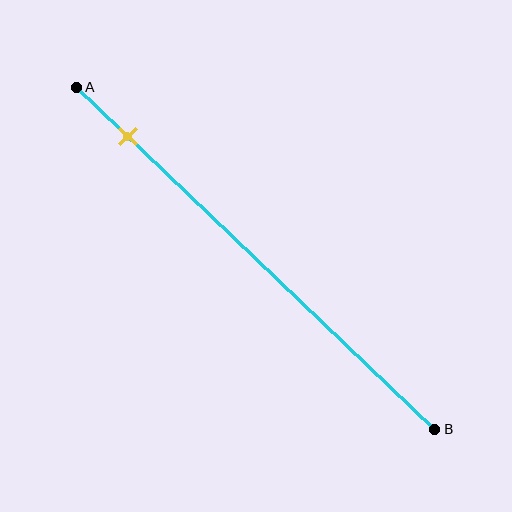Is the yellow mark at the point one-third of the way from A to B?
No, the mark is at about 15% from A, not at the 33% one-third point.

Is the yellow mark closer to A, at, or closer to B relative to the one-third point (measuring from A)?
The yellow mark is closer to point A than the one-third point of segment AB.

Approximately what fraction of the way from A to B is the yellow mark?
The yellow mark is approximately 15% of the way from A to B.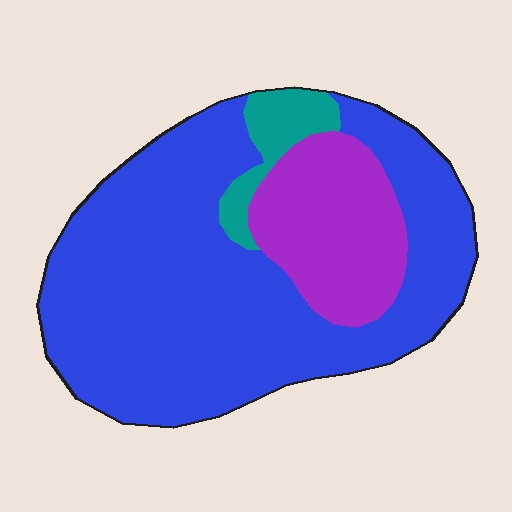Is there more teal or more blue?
Blue.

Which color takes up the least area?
Teal, at roughly 5%.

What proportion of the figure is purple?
Purple takes up less than a quarter of the figure.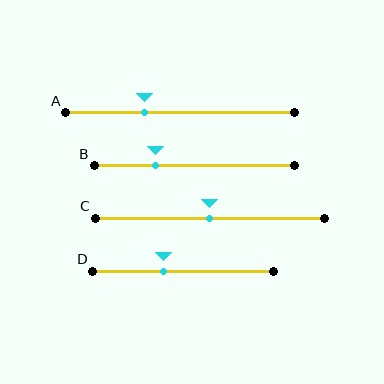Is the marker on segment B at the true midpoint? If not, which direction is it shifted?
No, the marker on segment B is shifted to the left by about 19% of the segment length.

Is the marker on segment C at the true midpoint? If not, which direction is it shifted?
Yes, the marker on segment C is at the true midpoint.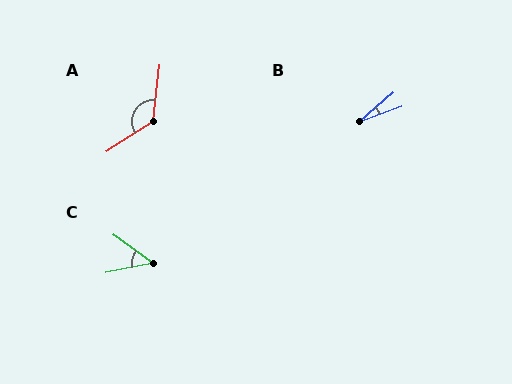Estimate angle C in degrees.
Approximately 48 degrees.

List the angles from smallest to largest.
B (21°), C (48°), A (129°).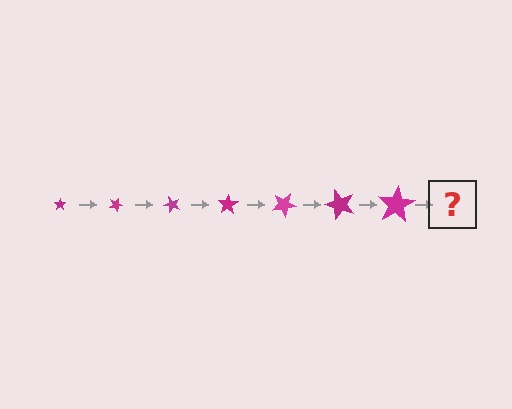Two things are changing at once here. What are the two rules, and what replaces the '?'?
The two rules are that the star grows larger each step and it rotates 25 degrees each step. The '?' should be a star, larger than the previous one and rotated 175 degrees from the start.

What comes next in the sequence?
The next element should be a star, larger than the previous one and rotated 175 degrees from the start.